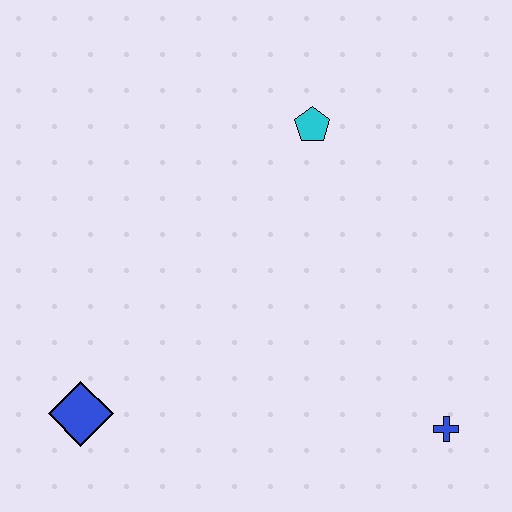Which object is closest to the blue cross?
The cyan pentagon is closest to the blue cross.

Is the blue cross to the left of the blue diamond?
No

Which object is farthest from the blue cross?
The blue diamond is farthest from the blue cross.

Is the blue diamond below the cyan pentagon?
Yes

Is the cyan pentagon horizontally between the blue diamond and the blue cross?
Yes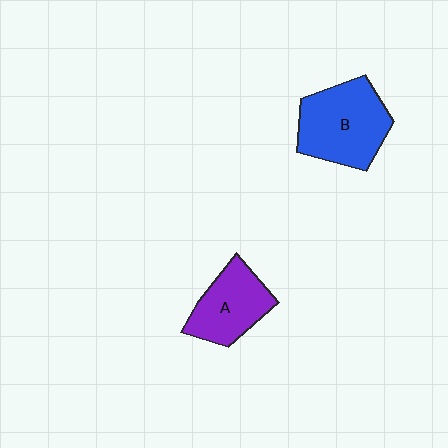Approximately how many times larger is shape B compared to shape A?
Approximately 1.4 times.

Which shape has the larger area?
Shape B (blue).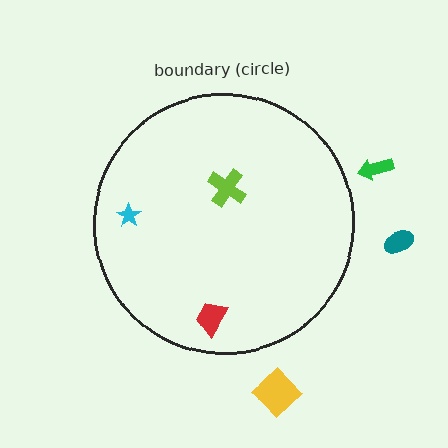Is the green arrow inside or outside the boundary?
Outside.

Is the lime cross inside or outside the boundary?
Inside.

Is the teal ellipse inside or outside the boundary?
Outside.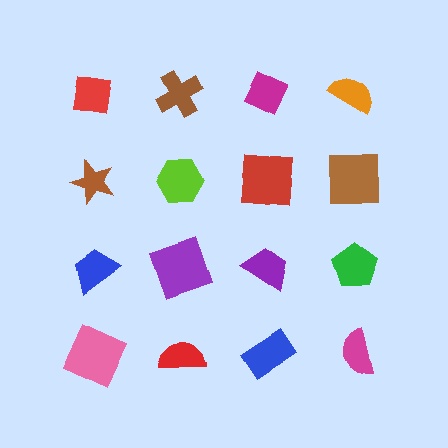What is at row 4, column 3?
A blue rectangle.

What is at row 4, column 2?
A red semicircle.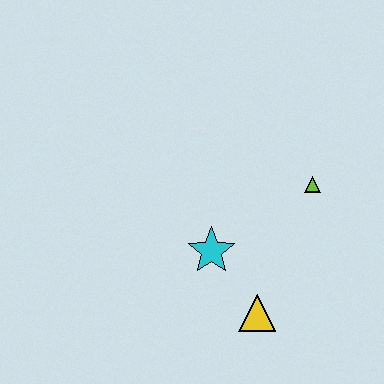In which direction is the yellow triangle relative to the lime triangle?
The yellow triangle is below the lime triangle.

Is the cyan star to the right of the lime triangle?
No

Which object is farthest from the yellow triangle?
The lime triangle is farthest from the yellow triangle.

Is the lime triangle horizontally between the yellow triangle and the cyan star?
No